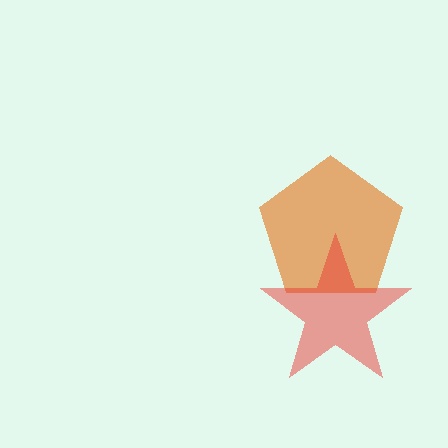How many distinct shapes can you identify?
There are 2 distinct shapes: an orange pentagon, a red star.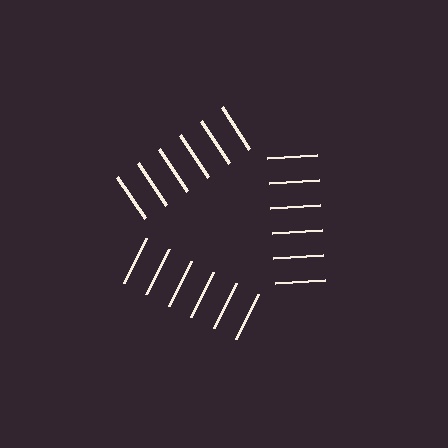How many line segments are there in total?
18 — 6 along each of the 3 edges.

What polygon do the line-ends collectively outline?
An illusory triangle — the line segments terminate on its edges but no continuous stroke is drawn.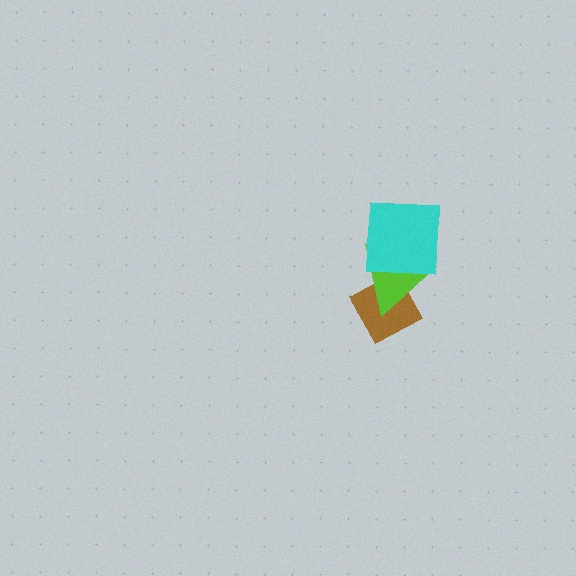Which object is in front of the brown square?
The lime triangle is in front of the brown square.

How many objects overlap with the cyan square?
1 object overlaps with the cyan square.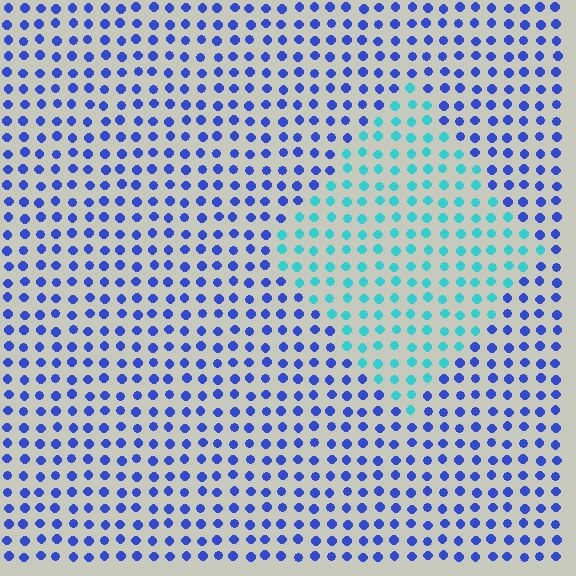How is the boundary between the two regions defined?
The boundary is defined purely by a slight shift in hue (about 51 degrees). Spacing, size, and orientation are identical on both sides.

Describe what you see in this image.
The image is filled with small blue elements in a uniform arrangement. A diamond-shaped region is visible where the elements are tinted to a slightly different hue, forming a subtle color boundary.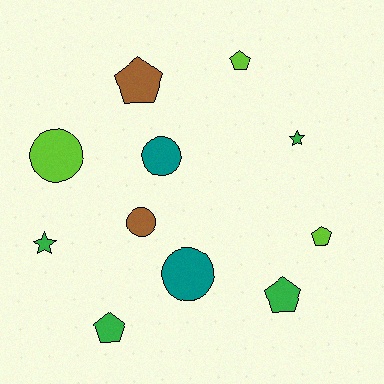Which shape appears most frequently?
Pentagon, with 5 objects.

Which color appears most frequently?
Green, with 4 objects.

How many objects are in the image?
There are 11 objects.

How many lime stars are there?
There are no lime stars.